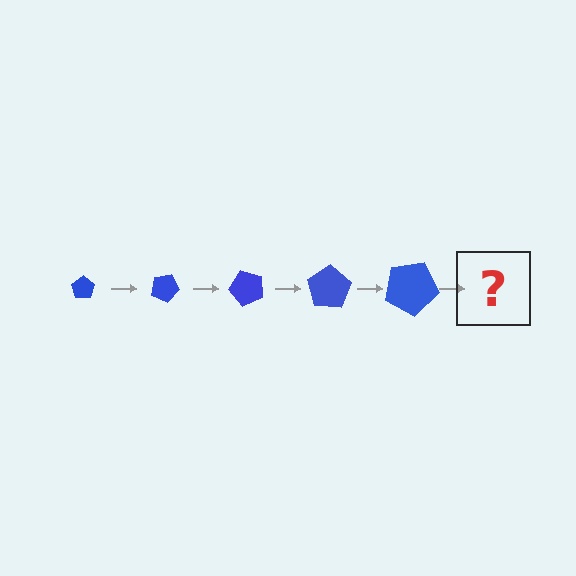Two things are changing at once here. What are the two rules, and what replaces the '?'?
The two rules are that the pentagon grows larger each step and it rotates 25 degrees each step. The '?' should be a pentagon, larger than the previous one and rotated 125 degrees from the start.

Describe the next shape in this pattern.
It should be a pentagon, larger than the previous one and rotated 125 degrees from the start.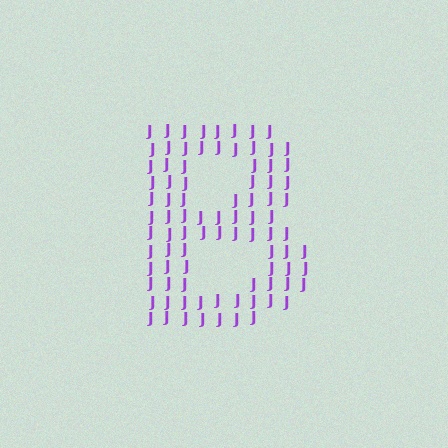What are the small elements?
The small elements are letter J's.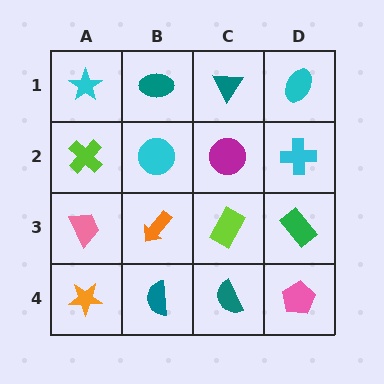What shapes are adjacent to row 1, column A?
A lime cross (row 2, column A), a teal ellipse (row 1, column B).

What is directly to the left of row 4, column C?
A teal semicircle.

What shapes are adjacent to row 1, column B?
A cyan circle (row 2, column B), a cyan star (row 1, column A), a teal triangle (row 1, column C).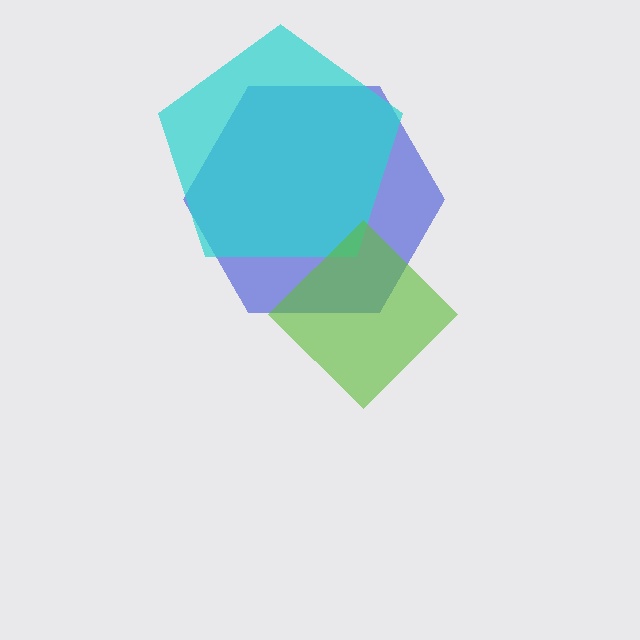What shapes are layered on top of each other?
The layered shapes are: a blue hexagon, a cyan pentagon, a lime diamond.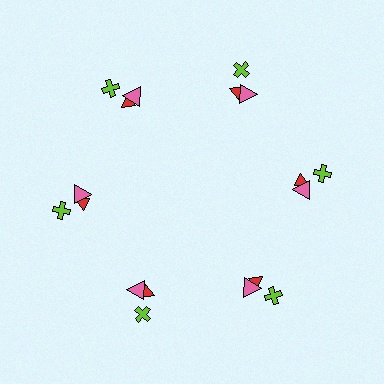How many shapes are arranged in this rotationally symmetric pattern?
There are 18 shapes, arranged in 6 groups of 3.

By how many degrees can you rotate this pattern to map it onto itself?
The pattern maps onto itself every 60 degrees of rotation.